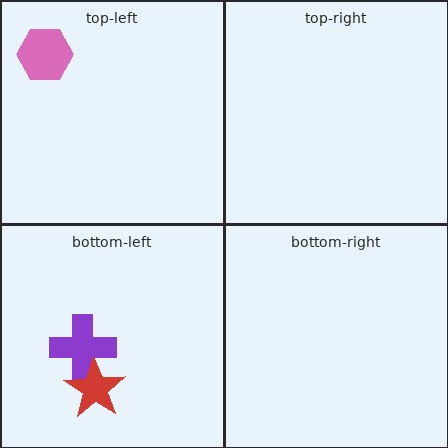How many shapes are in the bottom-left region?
2.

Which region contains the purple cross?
The bottom-left region.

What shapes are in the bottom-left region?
The purple cross, the red star.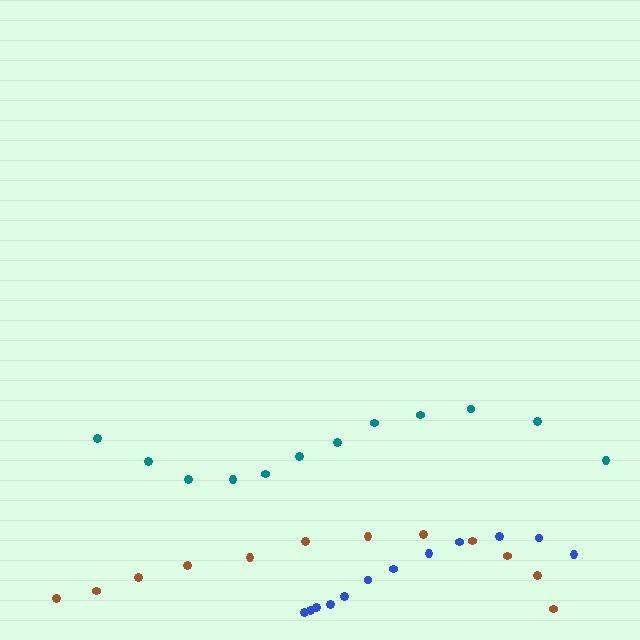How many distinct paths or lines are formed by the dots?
There are 3 distinct paths.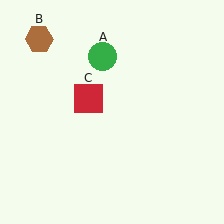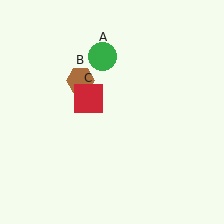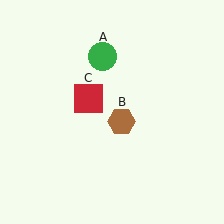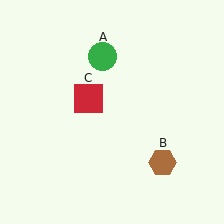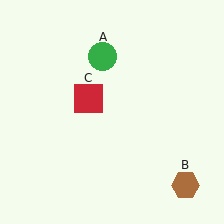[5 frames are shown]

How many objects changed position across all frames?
1 object changed position: brown hexagon (object B).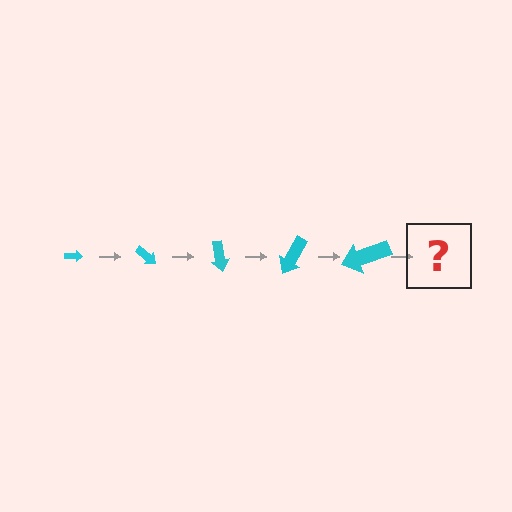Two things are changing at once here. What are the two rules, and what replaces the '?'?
The two rules are that the arrow grows larger each step and it rotates 40 degrees each step. The '?' should be an arrow, larger than the previous one and rotated 200 degrees from the start.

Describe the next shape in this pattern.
It should be an arrow, larger than the previous one and rotated 200 degrees from the start.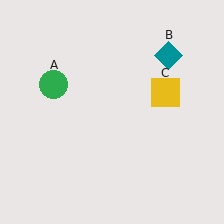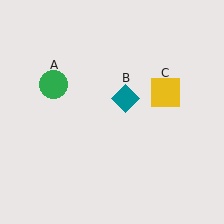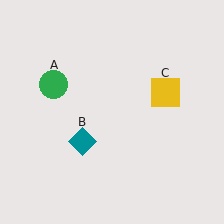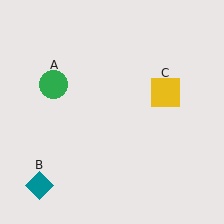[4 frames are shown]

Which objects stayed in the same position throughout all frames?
Green circle (object A) and yellow square (object C) remained stationary.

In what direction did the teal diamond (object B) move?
The teal diamond (object B) moved down and to the left.